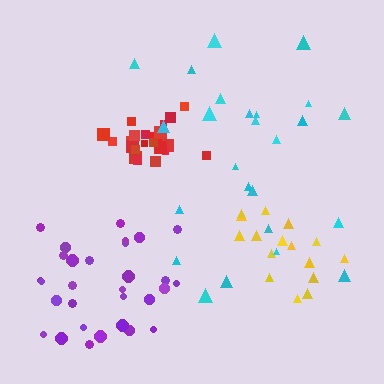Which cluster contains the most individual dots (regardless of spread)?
Purple (30).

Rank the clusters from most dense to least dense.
red, purple, yellow, cyan.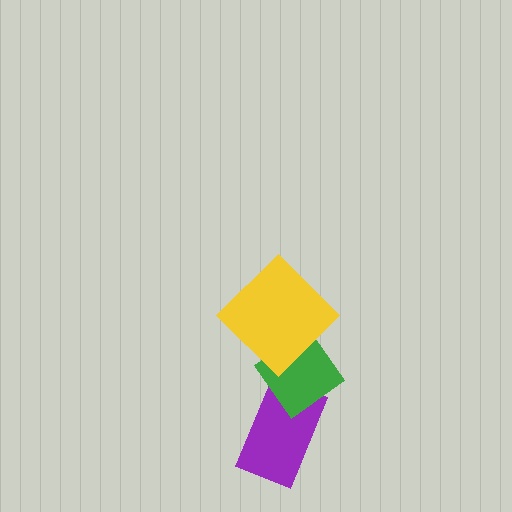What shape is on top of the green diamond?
The yellow diamond is on top of the green diamond.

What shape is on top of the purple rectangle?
The green diamond is on top of the purple rectangle.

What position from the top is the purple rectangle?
The purple rectangle is 3rd from the top.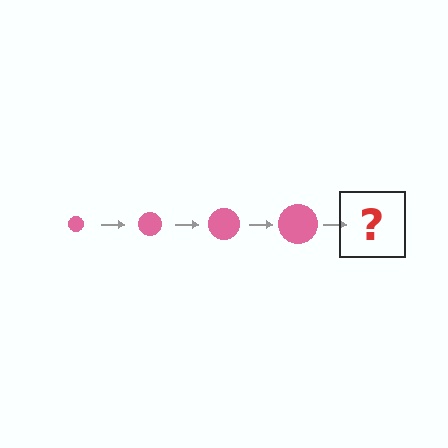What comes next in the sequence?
The next element should be a pink circle, larger than the previous one.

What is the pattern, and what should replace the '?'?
The pattern is that the circle gets progressively larger each step. The '?' should be a pink circle, larger than the previous one.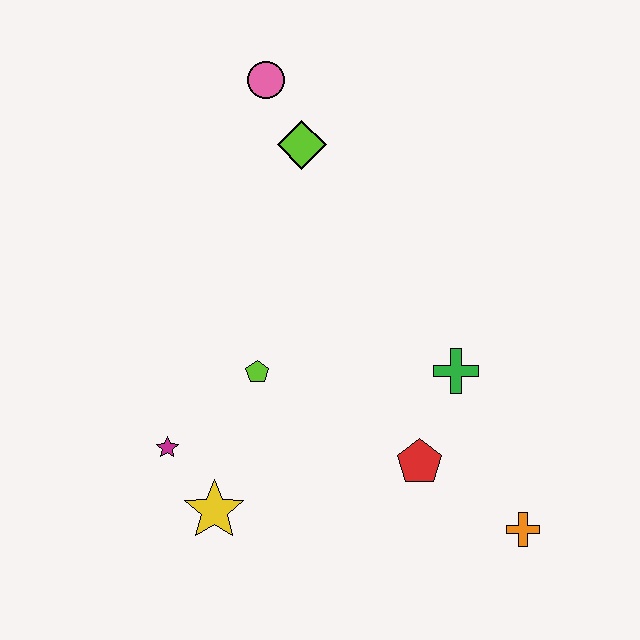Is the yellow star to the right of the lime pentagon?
No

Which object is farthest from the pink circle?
The orange cross is farthest from the pink circle.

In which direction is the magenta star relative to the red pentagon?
The magenta star is to the left of the red pentagon.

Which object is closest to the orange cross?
The red pentagon is closest to the orange cross.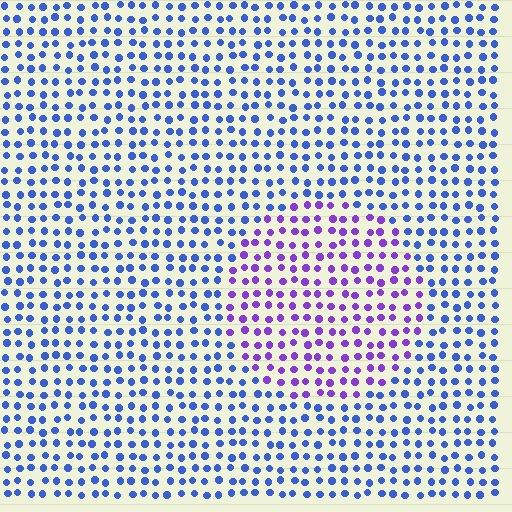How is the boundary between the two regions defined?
The boundary is defined purely by a slight shift in hue (about 46 degrees). Spacing, size, and orientation are identical on both sides.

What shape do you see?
I see a circle.